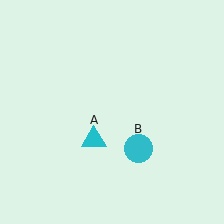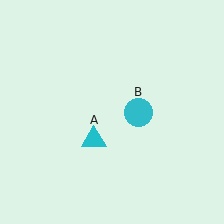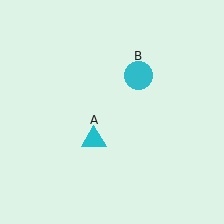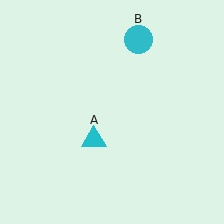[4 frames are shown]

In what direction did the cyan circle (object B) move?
The cyan circle (object B) moved up.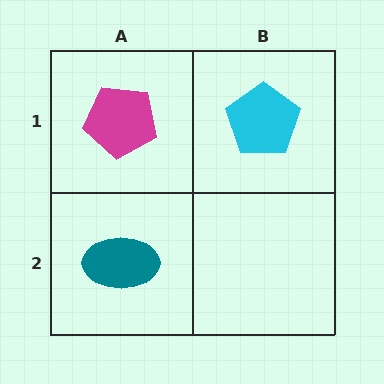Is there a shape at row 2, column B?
No, that cell is empty.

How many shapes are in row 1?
2 shapes.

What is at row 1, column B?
A cyan pentagon.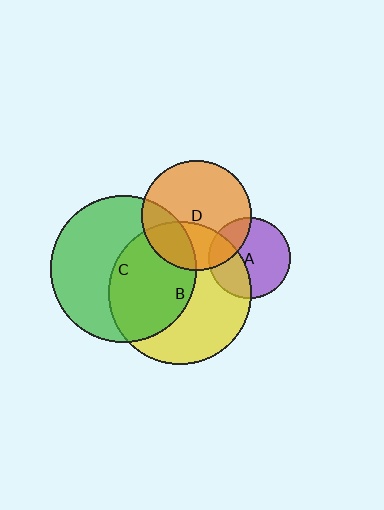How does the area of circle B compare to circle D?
Approximately 1.7 times.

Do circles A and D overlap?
Yes.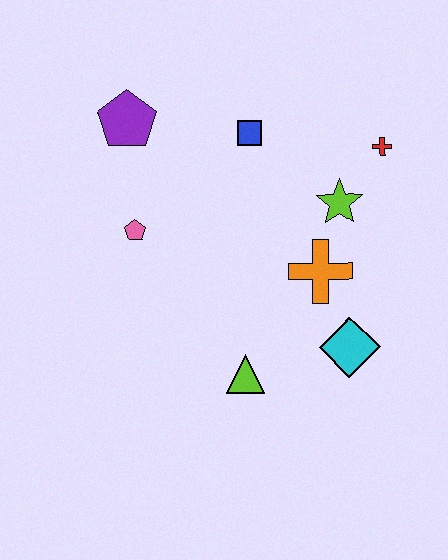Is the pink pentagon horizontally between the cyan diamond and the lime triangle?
No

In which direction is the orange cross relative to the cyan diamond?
The orange cross is above the cyan diamond.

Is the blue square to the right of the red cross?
No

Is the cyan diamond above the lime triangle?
Yes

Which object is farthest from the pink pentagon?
The red cross is farthest from the pink pentagon.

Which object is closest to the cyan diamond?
The orange cross is closest to the cyan diamond.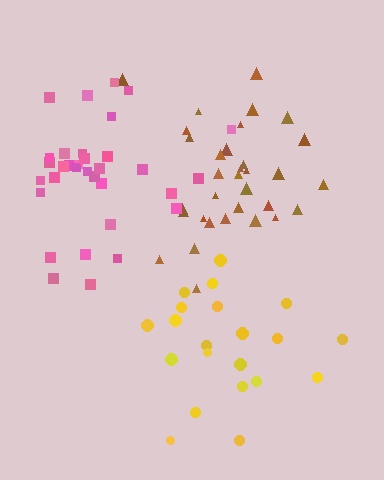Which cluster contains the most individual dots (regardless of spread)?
Brown (33).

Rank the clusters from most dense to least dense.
brown, pink, yellow.